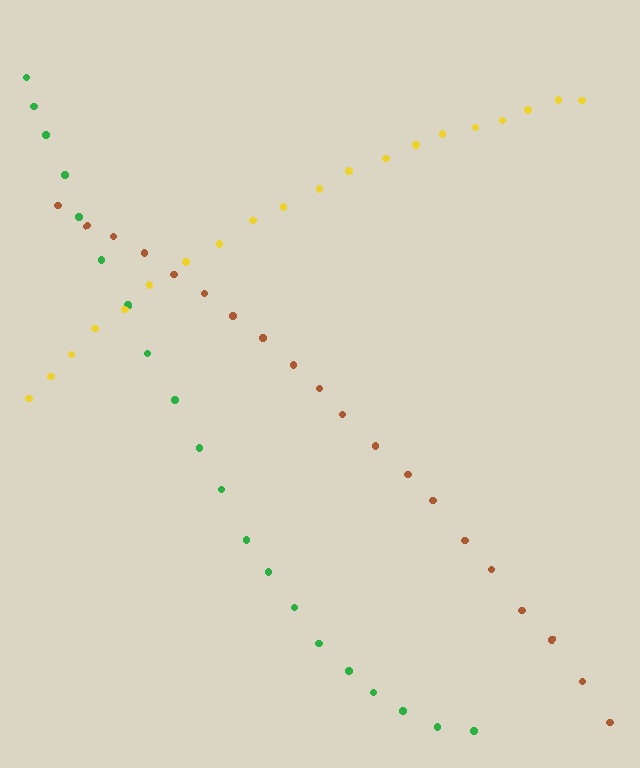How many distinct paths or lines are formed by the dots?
There are 3 distinct paths.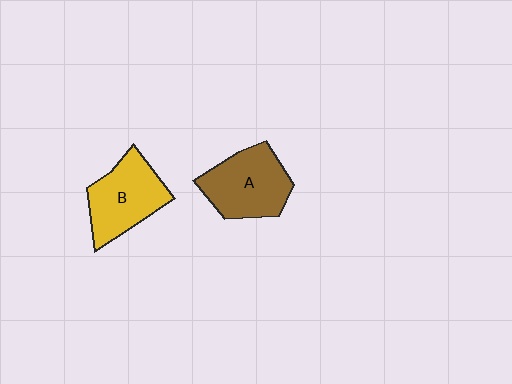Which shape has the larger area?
Shape A (brown).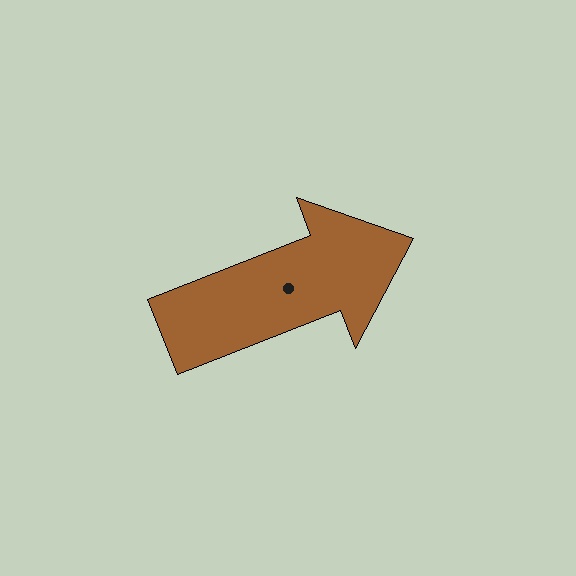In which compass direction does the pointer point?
East.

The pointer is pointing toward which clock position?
Roughly 2 o'clock.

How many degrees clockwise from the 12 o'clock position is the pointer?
Approximately 69 degrees.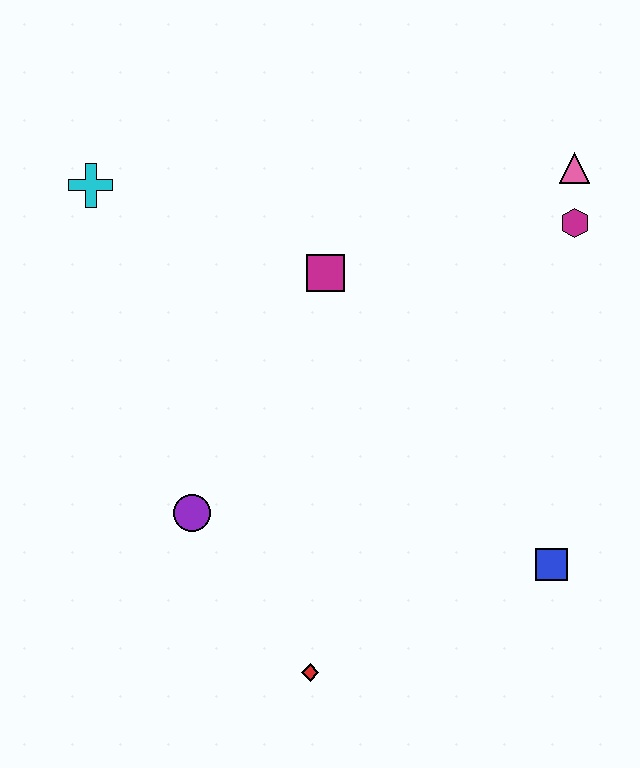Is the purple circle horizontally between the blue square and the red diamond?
No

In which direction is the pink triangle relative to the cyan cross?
The pink triangle is to the right of the cyan cross.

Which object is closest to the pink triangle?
The magenta hexagon is closest to the pink triangle.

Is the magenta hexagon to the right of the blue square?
Yes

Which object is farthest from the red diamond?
The pink triangle is farthest from the red diamond.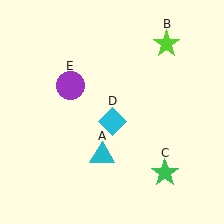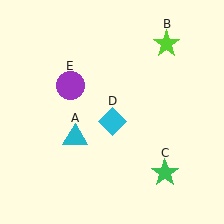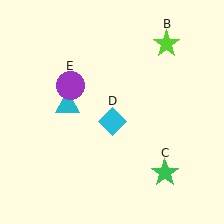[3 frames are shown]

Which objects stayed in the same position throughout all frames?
Lime star (object B) and green star (object C) and cyan diamond (object D) and purple circle (object E) remained stationary.